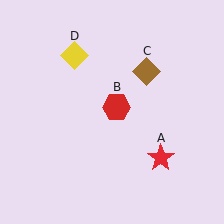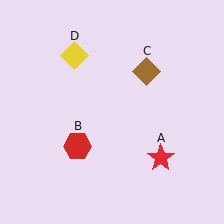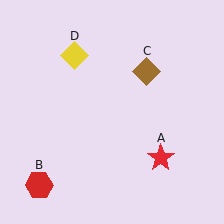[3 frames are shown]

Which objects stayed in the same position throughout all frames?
Red star (object A) and brown diamond (object C) and yellow diamond (object D) remained stationary.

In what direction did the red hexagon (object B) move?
The red hexagon (object B) moved down and to the left.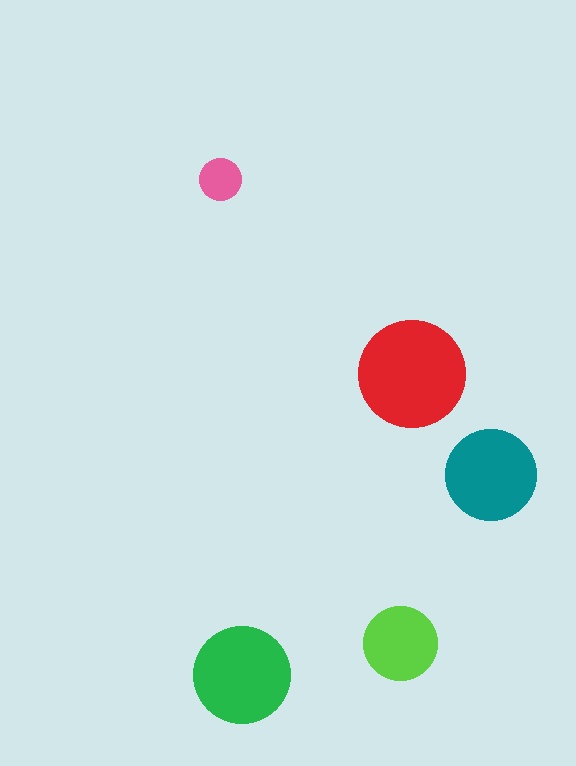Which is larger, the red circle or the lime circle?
The red one.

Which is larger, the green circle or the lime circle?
The green one.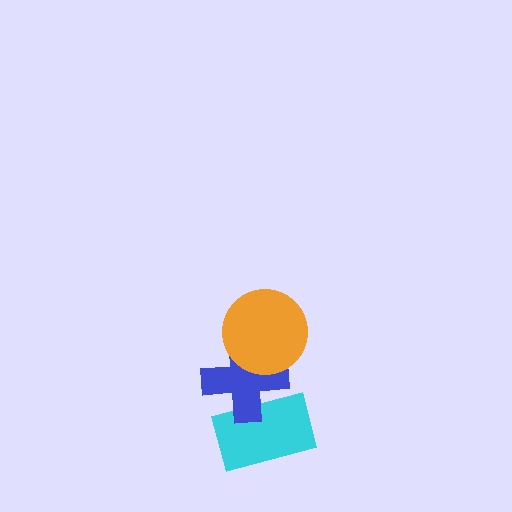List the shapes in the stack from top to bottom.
From top to bottom: the orange circle, the blue cross, the cyan rectangle.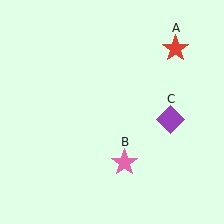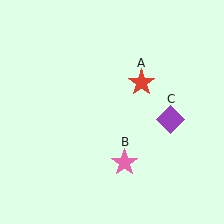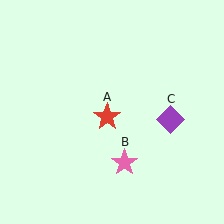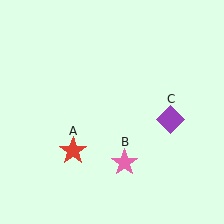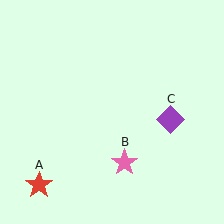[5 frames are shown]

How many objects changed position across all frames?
1 object changed position: red star (object A).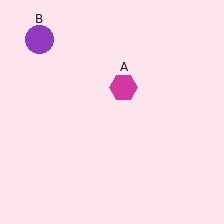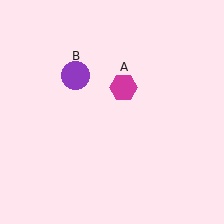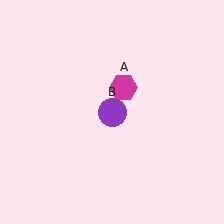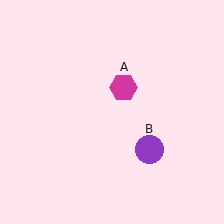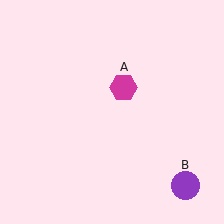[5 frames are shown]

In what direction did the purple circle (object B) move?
The purple circle (object B) moved down and to the right.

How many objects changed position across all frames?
1 object changed position: purple circle (object B).